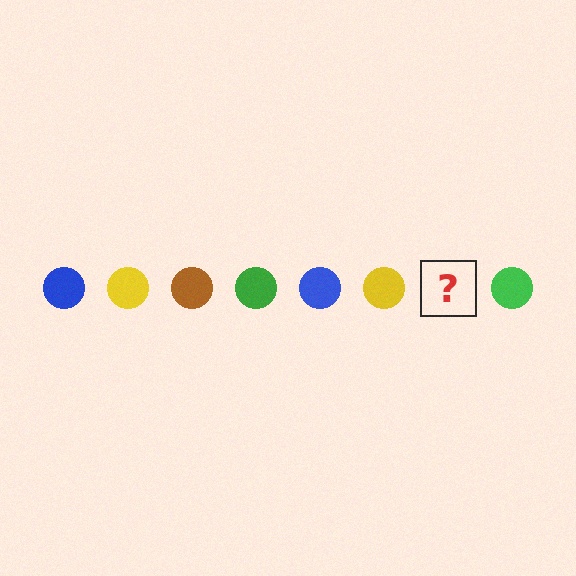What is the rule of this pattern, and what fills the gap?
The rule is that the pattern cycles through blue, yellow, brown, green circles. The gap should be filled with a brown circle.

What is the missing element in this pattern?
The missing element is a brown circle.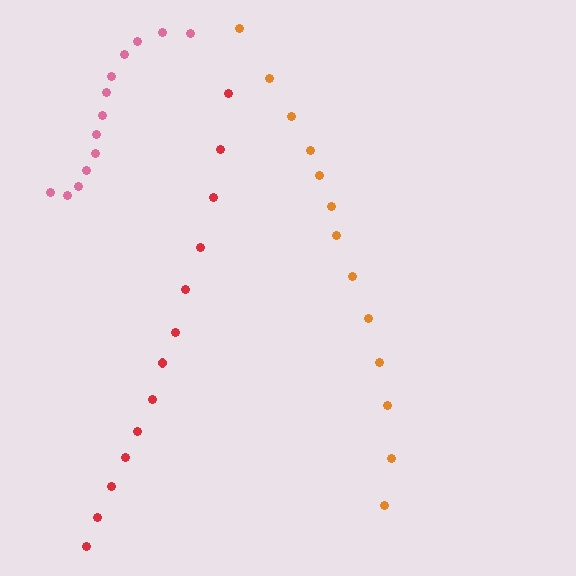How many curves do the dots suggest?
There are 3 distinct paths.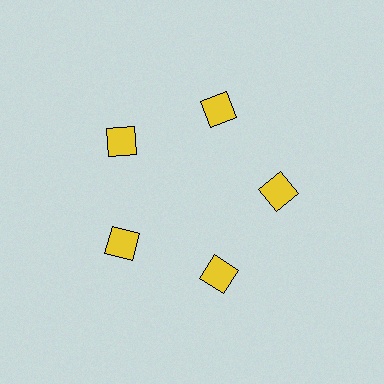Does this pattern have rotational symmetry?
Yes, this pattern has 5-fold rotational symmetry. It looks the same after rotating 72 degrees around the center.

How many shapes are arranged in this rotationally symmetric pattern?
There are 5 shapes, arranged in 5 groups of 1.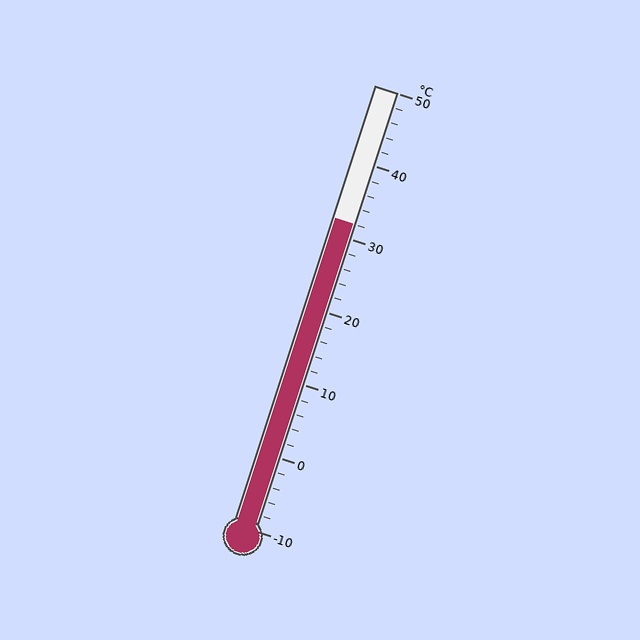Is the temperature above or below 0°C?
The temperature is above 0°C.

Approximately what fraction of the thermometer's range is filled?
The thermometer is filled to approximately 70% of its range.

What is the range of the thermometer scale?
The thermometer scale ranges from -10°C to 50°C.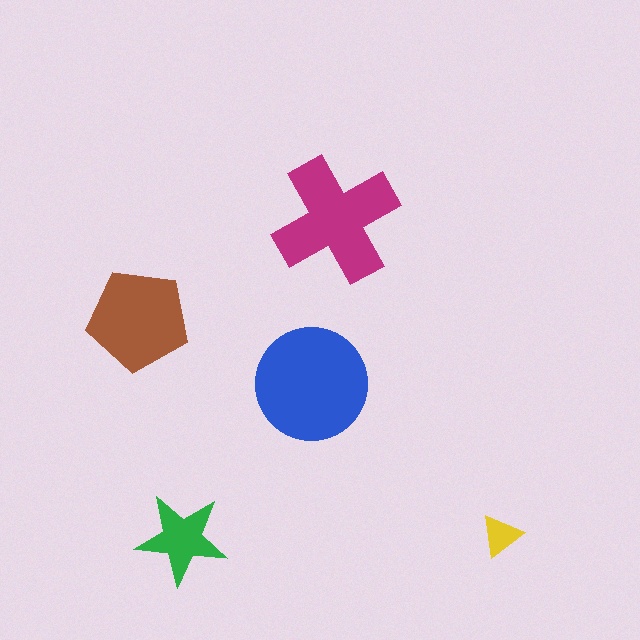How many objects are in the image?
There are 5 objects in the image.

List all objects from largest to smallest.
The blue circle, the magenta cross, the brown pentagon, the green star, the yellow triangle.